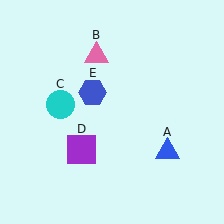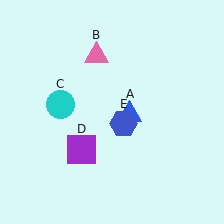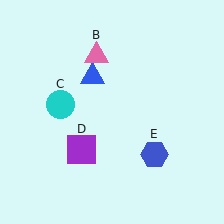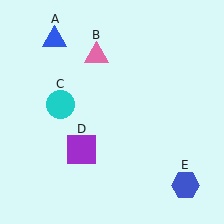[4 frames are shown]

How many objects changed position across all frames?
2 objects changed position: blue triangle (object A), blue hexagon (object E).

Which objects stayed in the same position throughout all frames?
Pink triangle (object B) and cyan circle (object C) and purple square (object D) remained stationary.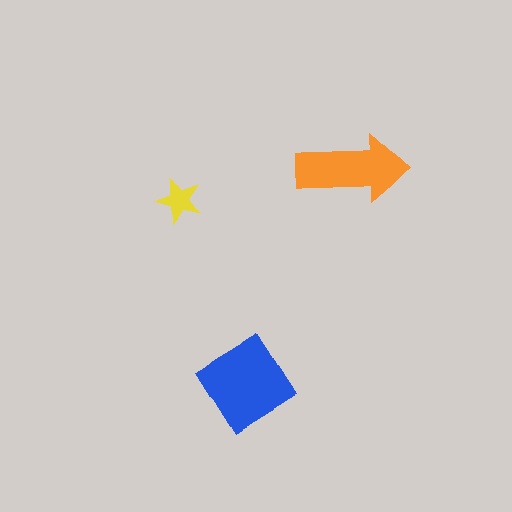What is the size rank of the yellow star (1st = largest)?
3rd.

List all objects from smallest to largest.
The yellow star, the orange arrow, the blue diamond.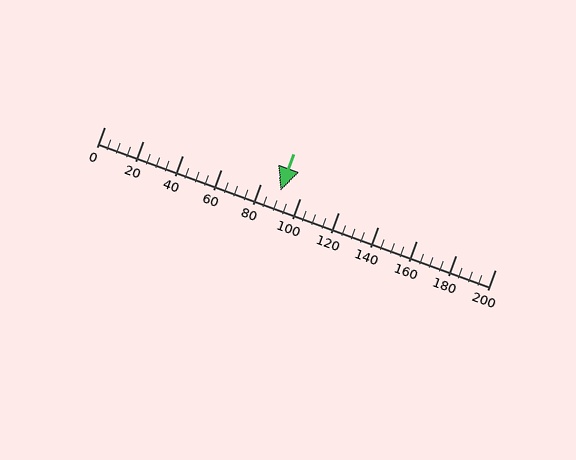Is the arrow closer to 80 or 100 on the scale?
The arrow is closer to 100.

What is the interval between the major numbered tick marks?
The major tick marks are spaced 20 units apart.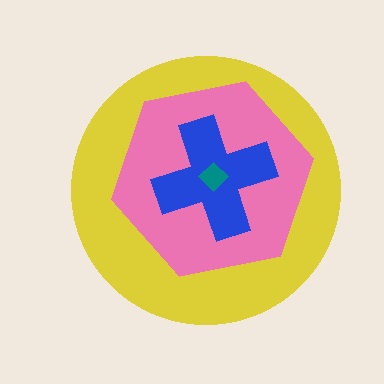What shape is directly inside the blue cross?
The teal diamond.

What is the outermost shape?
The yellow circle.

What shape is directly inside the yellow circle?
The pink hexagon.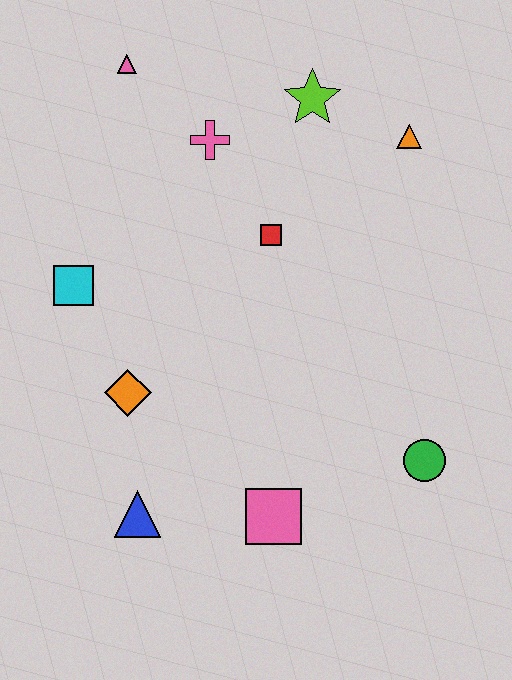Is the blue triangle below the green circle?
Yes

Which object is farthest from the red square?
The blue triangle is farthest from the red square.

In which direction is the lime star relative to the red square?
The lime star is above the red square.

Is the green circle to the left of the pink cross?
No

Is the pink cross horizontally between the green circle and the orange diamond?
Yes